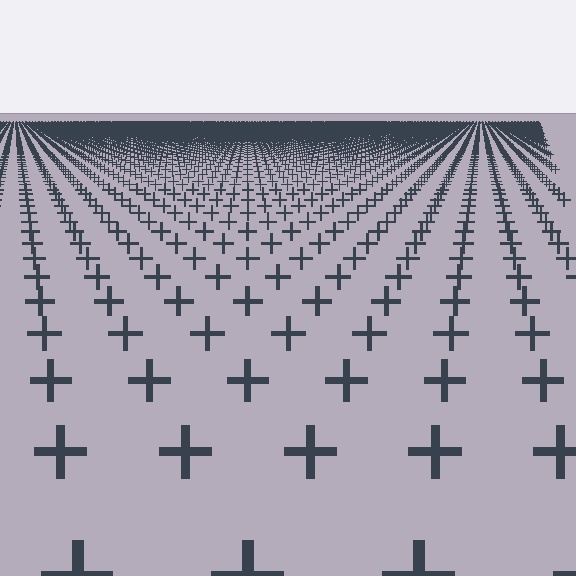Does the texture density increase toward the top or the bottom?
Density increases toward the top.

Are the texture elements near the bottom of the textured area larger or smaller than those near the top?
Larger. Near the bottom, elements are closer to the viewer and appear at a bigger on-screen size.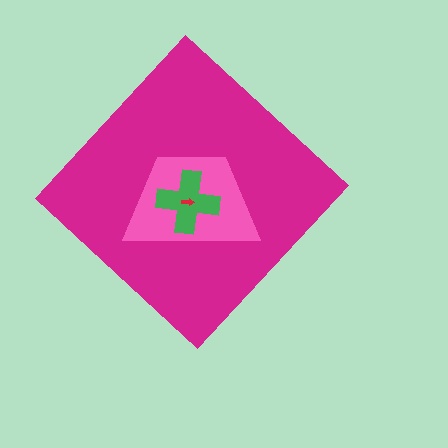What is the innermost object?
The red arrow.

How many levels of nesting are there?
4.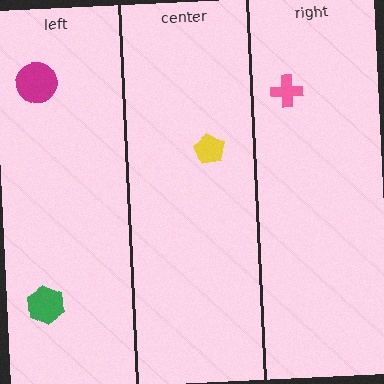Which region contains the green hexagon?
The left region.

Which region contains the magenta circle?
The left region.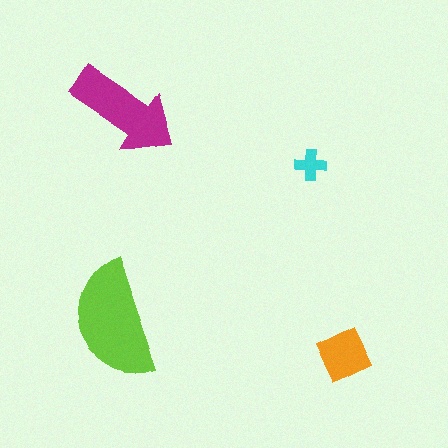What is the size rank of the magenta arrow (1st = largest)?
2nd.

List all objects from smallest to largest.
The cyan cross, the orange square, the magenta arrow, the lime semicircle.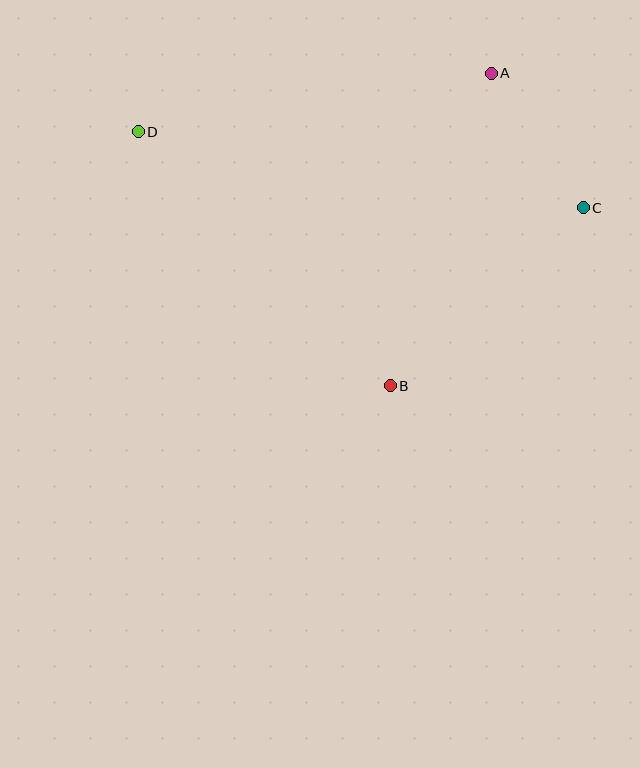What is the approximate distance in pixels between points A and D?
The distance between A and D is approximately 358 pixels.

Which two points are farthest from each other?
Points C and D are farthest from each other.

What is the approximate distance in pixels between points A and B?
The distance between A and B is approximately 328 pixels.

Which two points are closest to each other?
Points A and C are closest to each other.